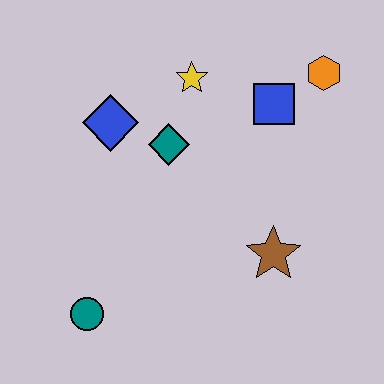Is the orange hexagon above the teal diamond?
Yes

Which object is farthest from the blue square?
The teal circle is farthest from the blue square.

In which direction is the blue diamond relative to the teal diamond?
The blue diamond is to the left of the teal diamond.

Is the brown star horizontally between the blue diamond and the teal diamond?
No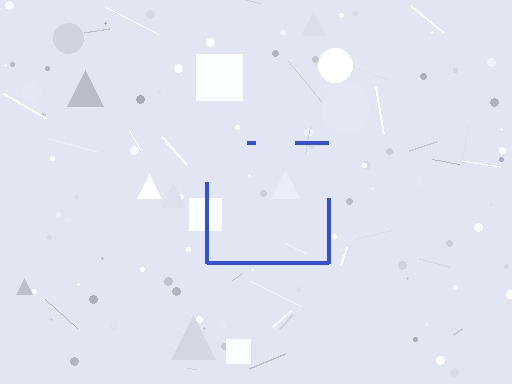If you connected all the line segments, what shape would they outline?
They would outline a square.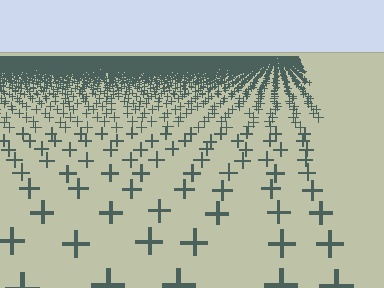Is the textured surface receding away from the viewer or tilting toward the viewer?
The surface is receding away from the viewer. Texture elements get smaller and denser toward the top.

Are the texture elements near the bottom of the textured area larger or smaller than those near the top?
Larger. Near the bottom, elements are closer to the viewer and appear at a bigger on-screen size.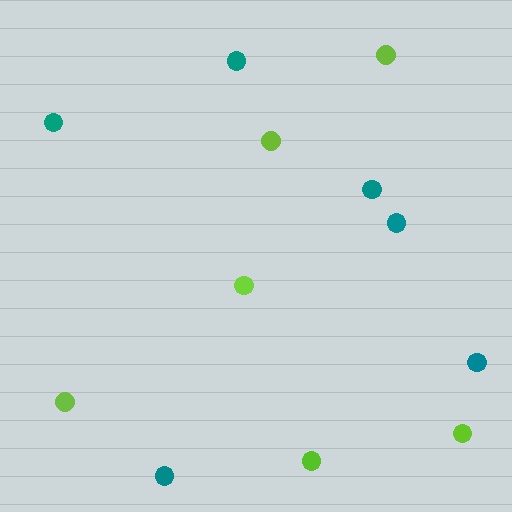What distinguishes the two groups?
There are 2 groups: one group of lime circles (6) and one group of teal circles (6).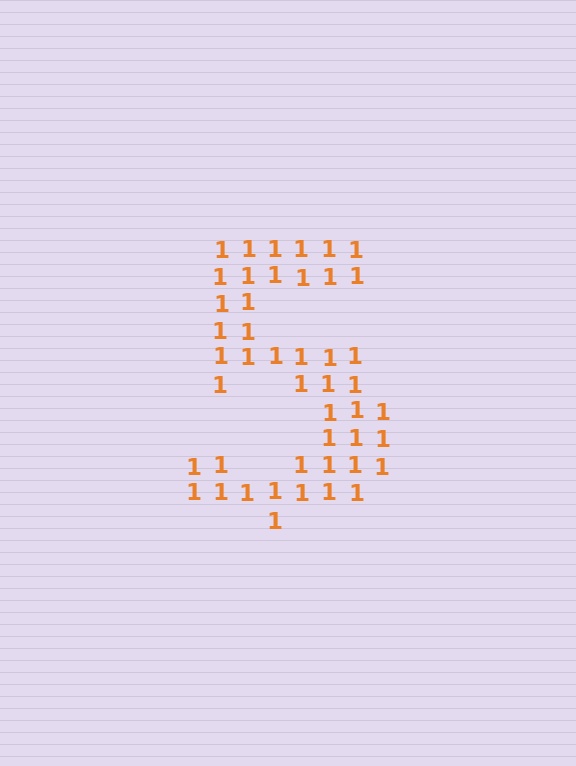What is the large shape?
The large shape is the digit 5.